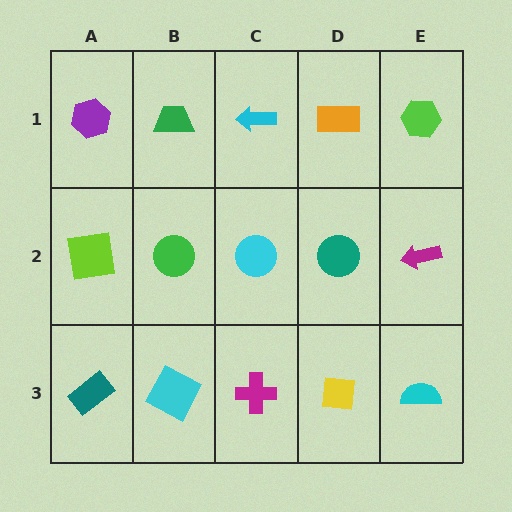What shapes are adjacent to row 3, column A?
A lime square (row 2, column A), a cyan square (row 3, column B).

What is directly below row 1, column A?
A lime square.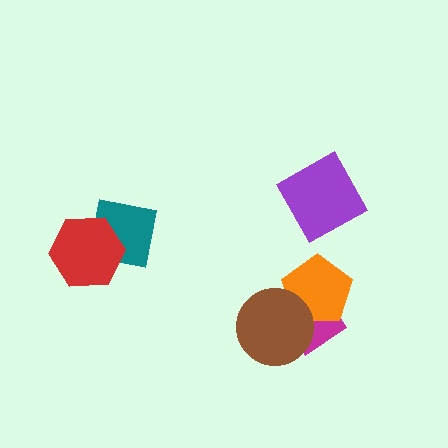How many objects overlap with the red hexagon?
1 object overlaps with the red hexagon.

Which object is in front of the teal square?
The red hexagon is in front of the teal square.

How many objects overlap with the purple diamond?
0 objects overlap with the purple diamond.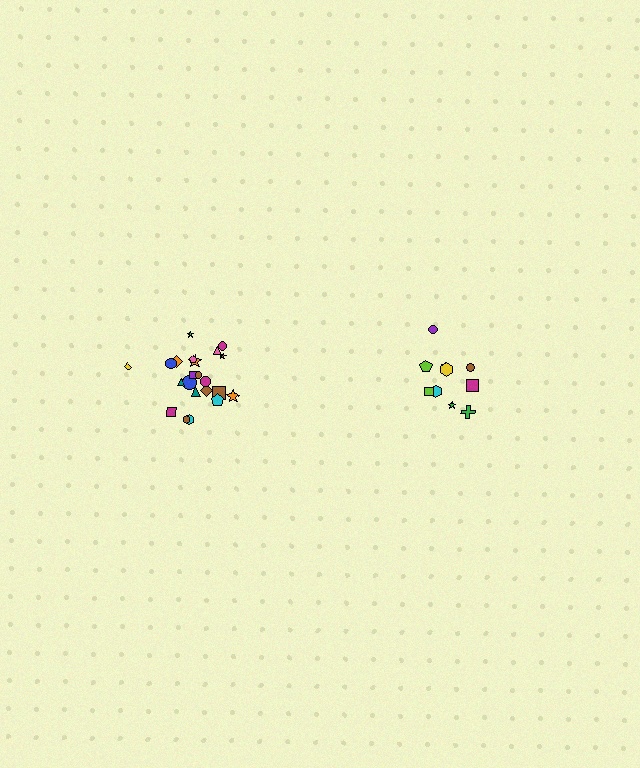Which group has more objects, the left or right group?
The left group.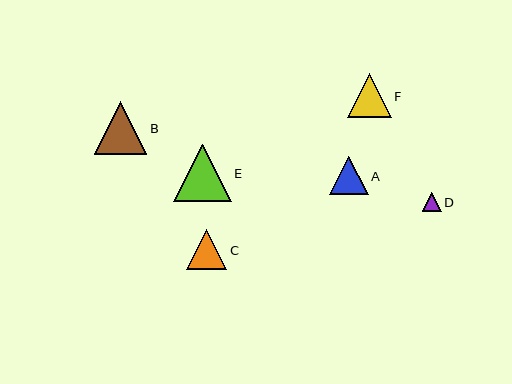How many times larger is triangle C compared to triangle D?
Triangle C is approximately 2.1 times the size of triangle D.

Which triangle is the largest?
Triangle E is the largest with a size of approximately 57 pixels.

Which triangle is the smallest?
Triangle D is the smallest with a size of approximately 19 pixels.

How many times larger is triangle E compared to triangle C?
Triangle E is approximately 1.4 times the size of triangle C.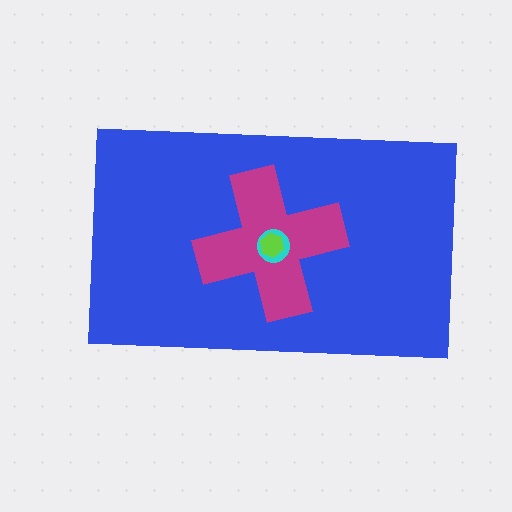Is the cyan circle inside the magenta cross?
Yes.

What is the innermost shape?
The lime hexagon.